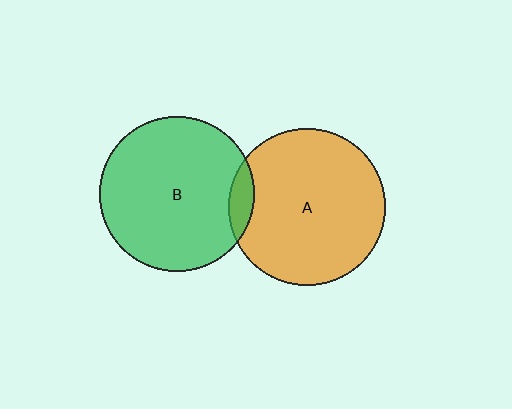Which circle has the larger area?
Circle A (orange).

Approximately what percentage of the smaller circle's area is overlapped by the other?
Approximately 10%.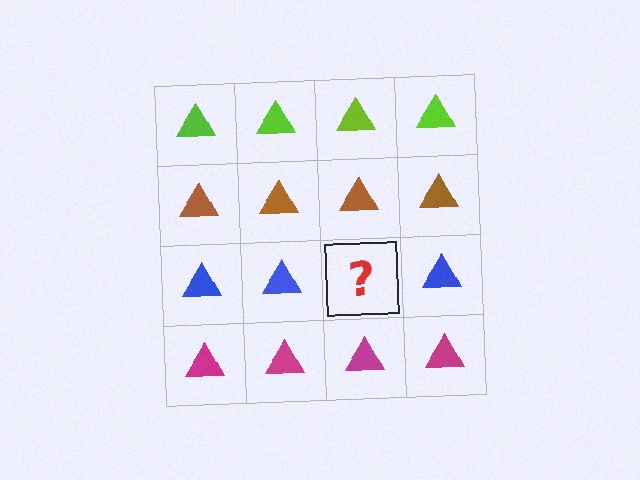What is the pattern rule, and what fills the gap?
The rule is that each row has a consistent color. The gap should be filled with a blue triangle.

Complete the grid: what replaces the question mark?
The question mark should be replaced with a blue triangle.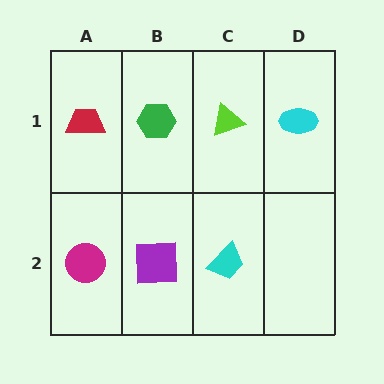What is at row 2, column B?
A purple square.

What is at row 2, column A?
A magenta circle.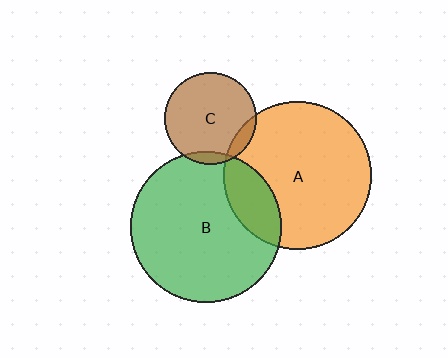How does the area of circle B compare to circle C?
Approximately 2.7 times.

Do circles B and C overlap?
Yes.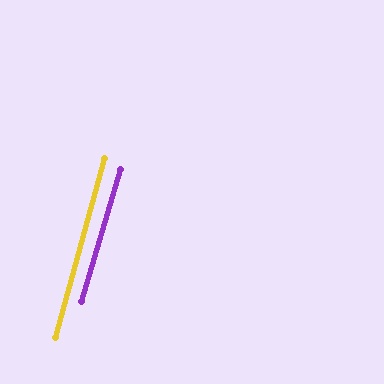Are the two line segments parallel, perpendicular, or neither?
Parallel — their directions differ by only 1.1°.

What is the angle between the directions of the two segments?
Approximately 1 degree.